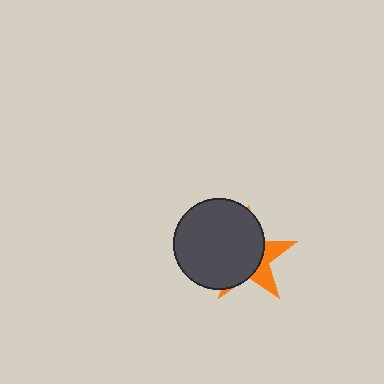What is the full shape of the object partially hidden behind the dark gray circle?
The partially hidden object is an orange star.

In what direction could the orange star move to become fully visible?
The orange star could move right. That would shift it out from behind the dark gray circle entirely.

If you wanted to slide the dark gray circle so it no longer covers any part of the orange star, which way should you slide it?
Slide it left — that is the most direct way to separate the two shapes.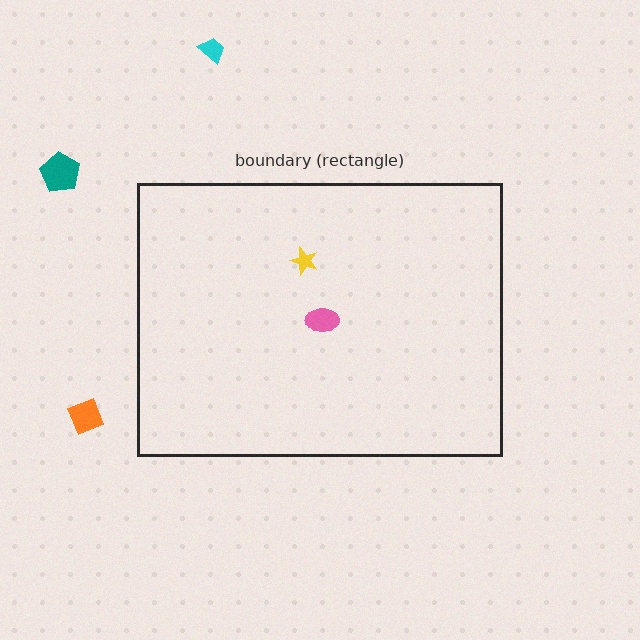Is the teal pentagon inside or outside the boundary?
Outside.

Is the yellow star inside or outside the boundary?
Inside.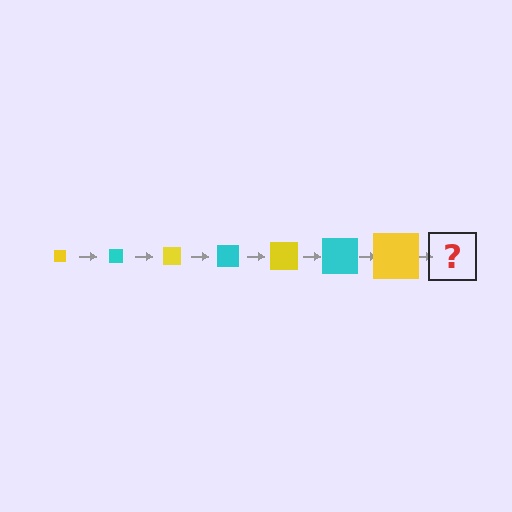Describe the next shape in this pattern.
It should be a cyan square, larger than the previous one.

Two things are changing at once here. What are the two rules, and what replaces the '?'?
The two rules are that the square grows larger each step and the color cycles through yellow and cyan. The '?' should be a cyan square, larger than the previous one.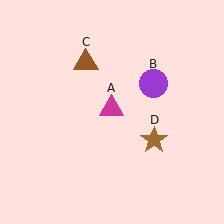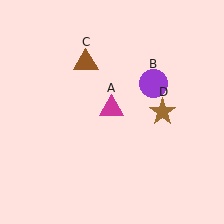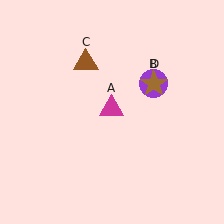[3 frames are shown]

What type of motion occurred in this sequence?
The brown star (object D) rotated counterclockwise around the center of the scene.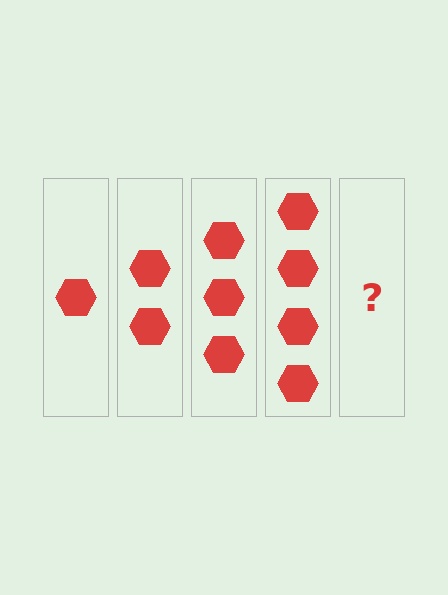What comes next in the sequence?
The next element should be 5 hexagons.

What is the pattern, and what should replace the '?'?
The pattern is that each step adds one more hexagon. The '?' should be 5 hexagons.